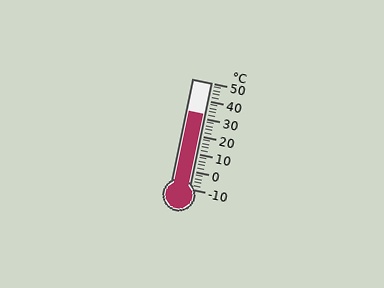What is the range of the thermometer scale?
The thermometer scale ranges from -10°C to 50°C.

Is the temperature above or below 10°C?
The temperature is above 10°C.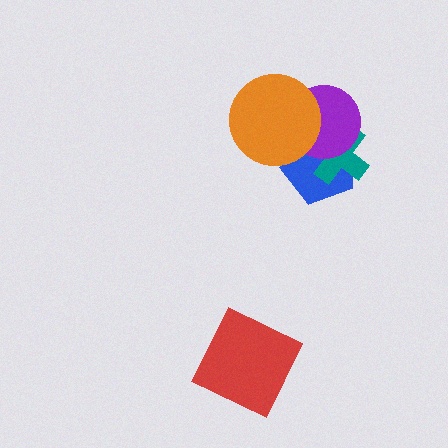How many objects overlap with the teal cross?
2 objects overlap with the teal cross.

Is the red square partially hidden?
No, no other shape covers it.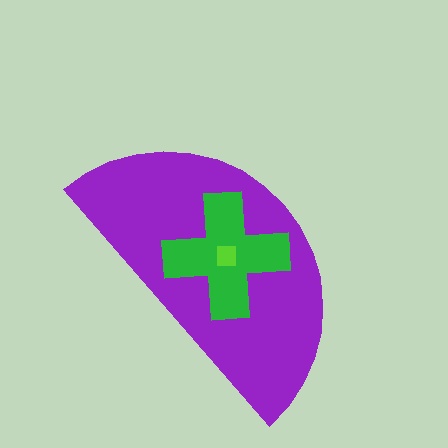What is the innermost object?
The lime square.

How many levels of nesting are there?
3.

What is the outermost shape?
The purple semicircle.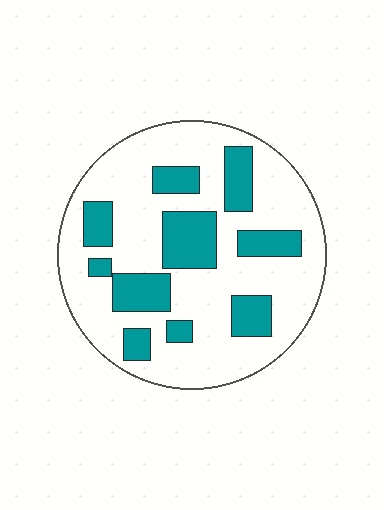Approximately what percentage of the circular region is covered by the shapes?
Approximately 25%.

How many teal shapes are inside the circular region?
10.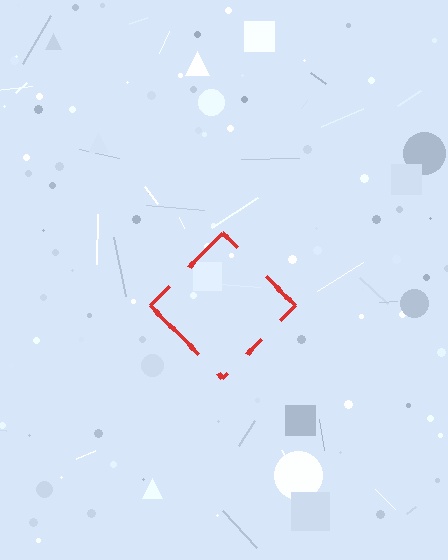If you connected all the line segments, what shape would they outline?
They would outline a diamond.